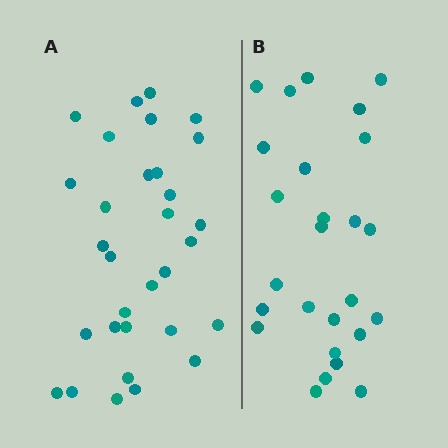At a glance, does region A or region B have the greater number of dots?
Region A (the left region) has more dots.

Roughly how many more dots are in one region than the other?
Region A has about 5 more dots than region B.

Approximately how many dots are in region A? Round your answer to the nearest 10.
About 30 dots. (The exact count is 31, which rounds to 30.)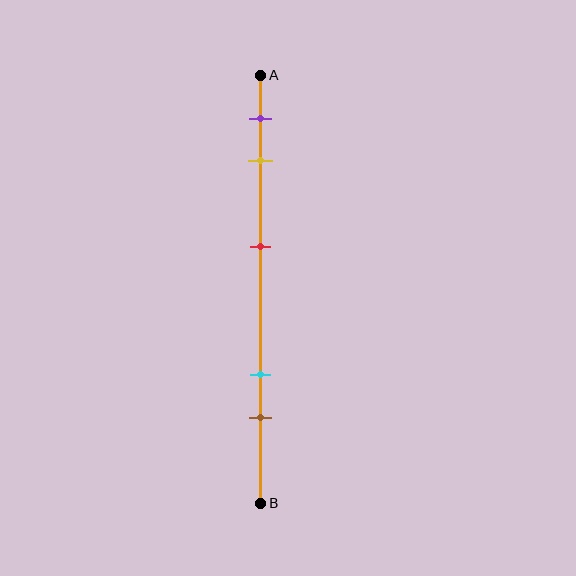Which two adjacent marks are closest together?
The purple and yellow marks are the closest adjacent pair.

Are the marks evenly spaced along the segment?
No, the marks are not evenly spaced.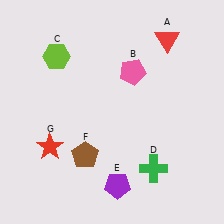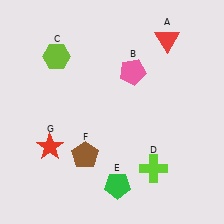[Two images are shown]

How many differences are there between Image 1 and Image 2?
There are 2 differences between the two images.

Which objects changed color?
D changed from green to lime. E changed from purple to green.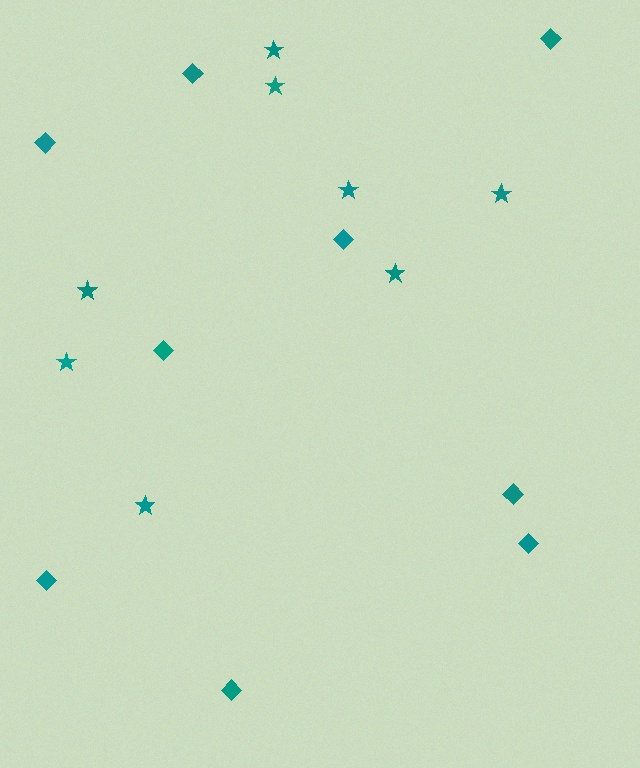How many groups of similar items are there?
There are 2 groups: one group of stars (8) and one group of diamonds (9).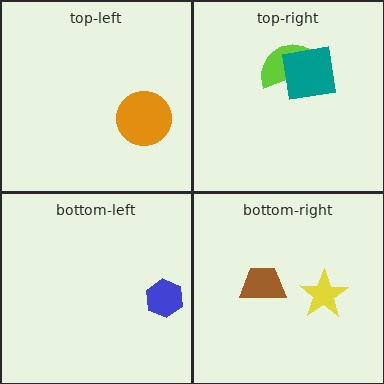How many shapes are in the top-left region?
1.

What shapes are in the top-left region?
The orange circle.